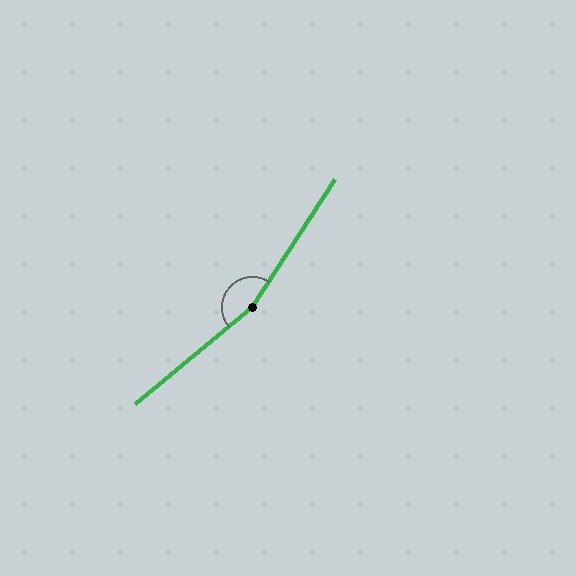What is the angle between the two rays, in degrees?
Approximately 163 degrees.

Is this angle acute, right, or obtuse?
It is obtuse.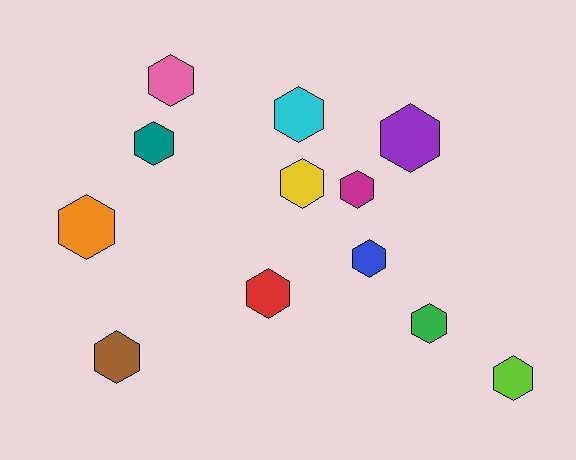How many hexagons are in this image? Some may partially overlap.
There are 12 hexagons.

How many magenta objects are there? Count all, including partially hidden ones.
There is 1 magenta object.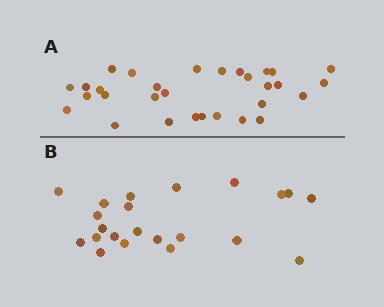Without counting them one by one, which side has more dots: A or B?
Region A (the top region) has more dots.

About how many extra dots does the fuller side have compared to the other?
Region A has roughly 8 or so more dots than region B.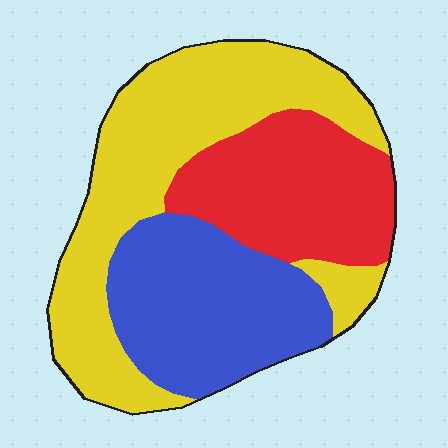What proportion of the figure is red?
Red takes up about one quarter (1/4) of the figure.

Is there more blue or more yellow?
Yellow.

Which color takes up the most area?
Yellow, at roughly 45%.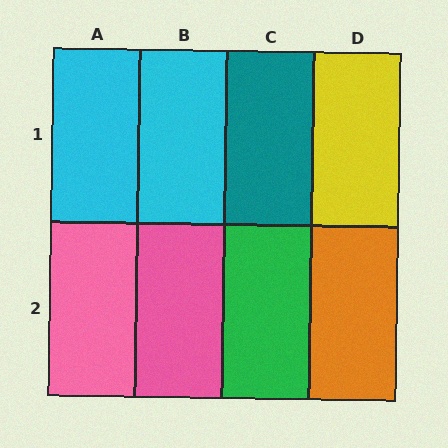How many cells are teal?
1 cell is teal.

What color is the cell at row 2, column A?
Pink.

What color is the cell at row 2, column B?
Pink.